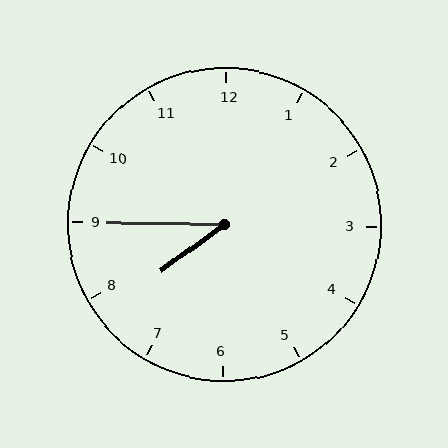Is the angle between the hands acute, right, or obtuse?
It is acute.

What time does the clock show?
7:45.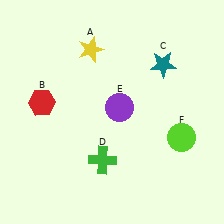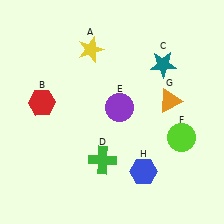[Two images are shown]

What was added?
An orange triangle (G), a blue hexagon (H) were added in Image 2.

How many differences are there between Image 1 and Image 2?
There are 2 differences between the two images.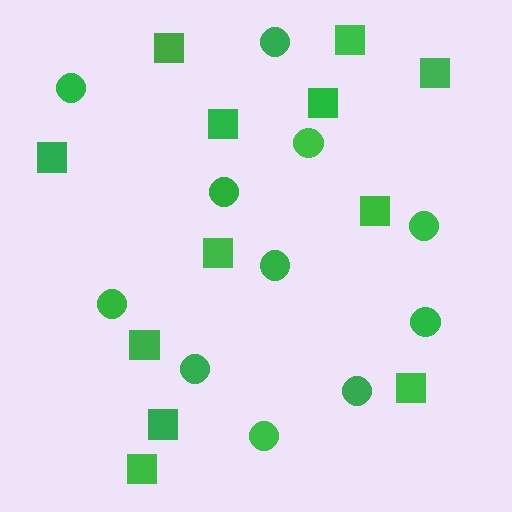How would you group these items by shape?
There are 2 groups: one group of circles (11) and one group of squares (12).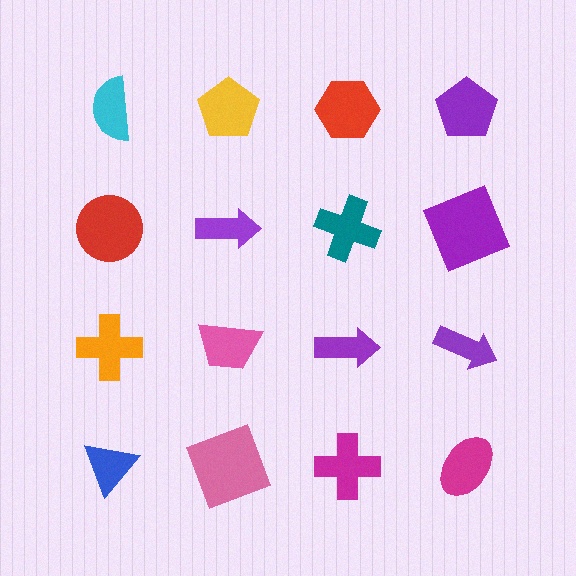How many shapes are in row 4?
4 shapes.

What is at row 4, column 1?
A blue triangle.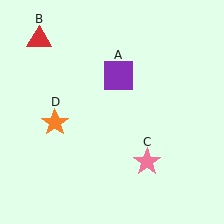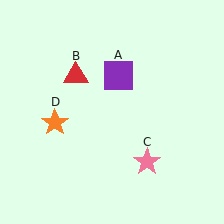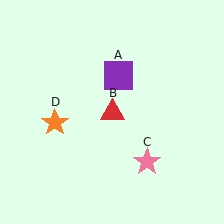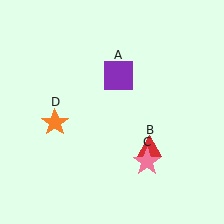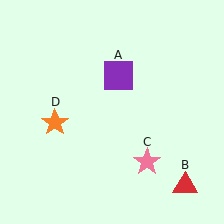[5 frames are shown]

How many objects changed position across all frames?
1 object changed position: red triangle (object B).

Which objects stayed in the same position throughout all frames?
Purple square (object A) and pink star (object C) and orange star (object D) remained stationary.